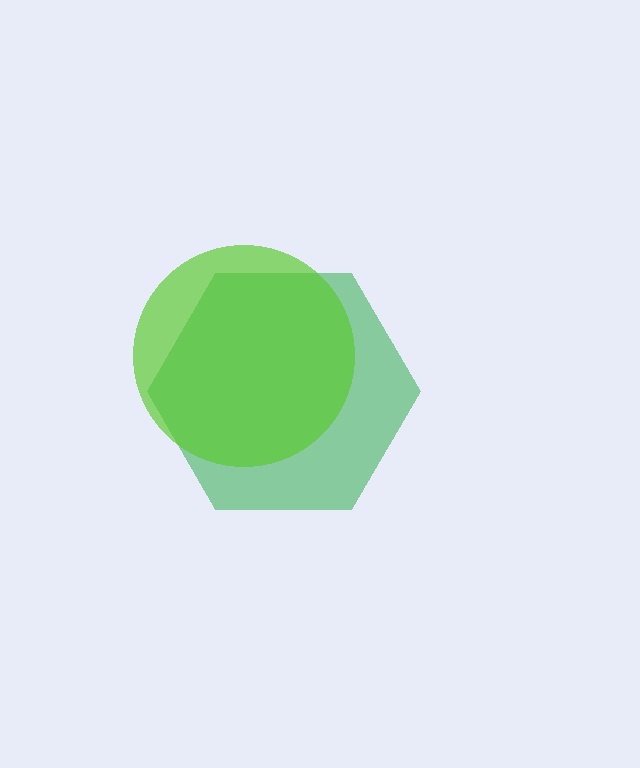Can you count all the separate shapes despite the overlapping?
Yes, there are 2 separate shapes.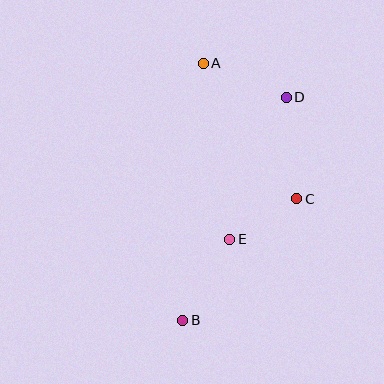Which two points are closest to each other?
Points C and E are closest to each other.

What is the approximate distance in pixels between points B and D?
The distance between B and D is approximately 246 pixels.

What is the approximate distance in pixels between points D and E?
The distance between D and E is approximately 153 pixels.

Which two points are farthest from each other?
Points A and B are farthest from each other.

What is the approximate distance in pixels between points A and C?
The distance between A and C is approximately 164 pixels.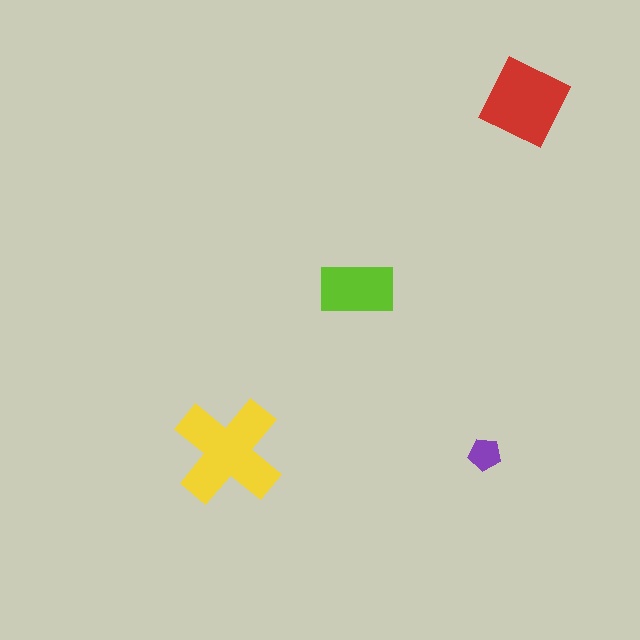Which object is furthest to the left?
The yellow cross is leftmost.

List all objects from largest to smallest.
The yellow cross, the red square, the lime rectangle, the purple pentagon.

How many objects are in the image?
There are 4 objects in the image.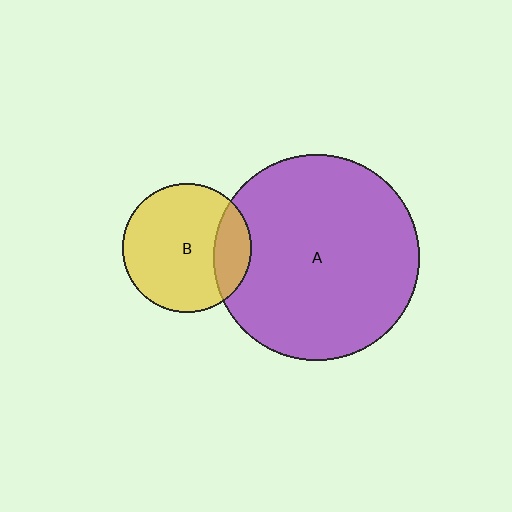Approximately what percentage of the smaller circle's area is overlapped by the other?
Approximately 20%.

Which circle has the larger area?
Circle A (purple).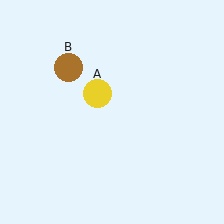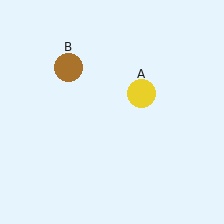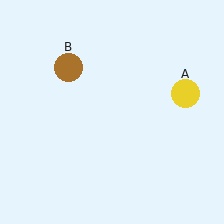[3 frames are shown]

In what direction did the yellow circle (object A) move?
The yellow circle (object A) moved right.